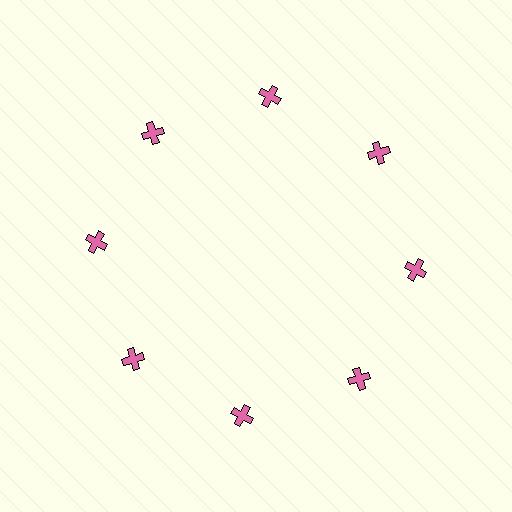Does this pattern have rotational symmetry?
Yes, this pattern has 8-fold rotational symmetry. It looks the same after rotating 45 degrees around the center.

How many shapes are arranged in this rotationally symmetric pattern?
There are 8 shapes, arranged in 8 groups of 1.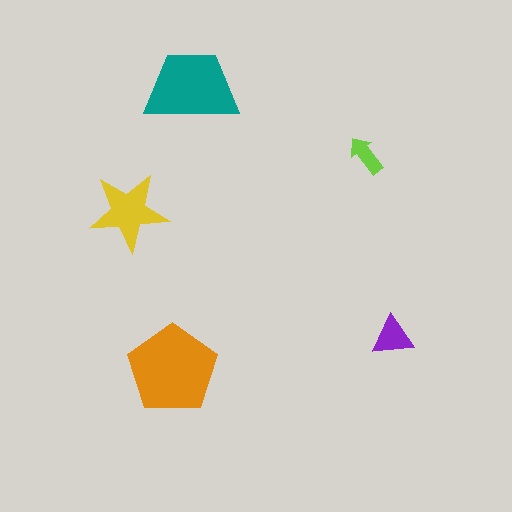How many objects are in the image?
There are 5 objects in the image.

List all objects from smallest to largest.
The lime arrow, the purple triangle, the yellow star, the teal trapezoid, the orange pentagon.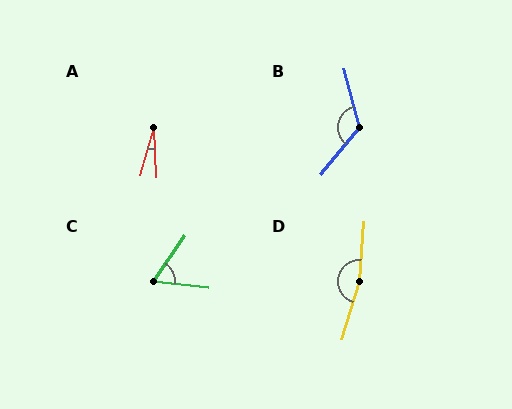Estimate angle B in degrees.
Approximately 126 degrees.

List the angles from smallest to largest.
A (19°), C (61°), B (126°), D (168°).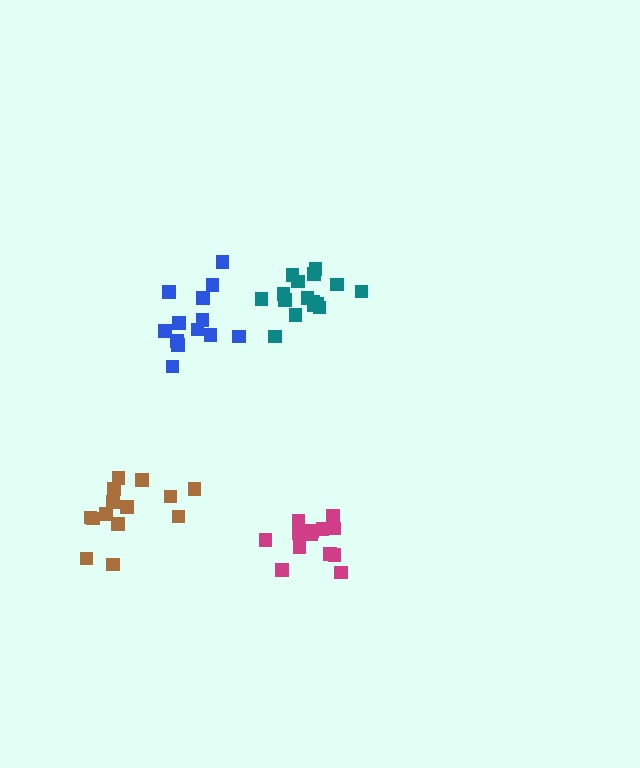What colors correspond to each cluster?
The clusters are colored: brown, magenta, teal, blue.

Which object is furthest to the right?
The magenta cluster is rightmost.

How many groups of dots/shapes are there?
There are 4 groups.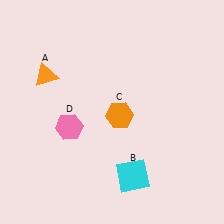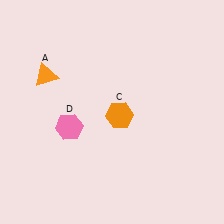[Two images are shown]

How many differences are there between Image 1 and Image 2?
There is 1 difference between the two images.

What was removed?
The cyan square (B) was removed in Image 2.